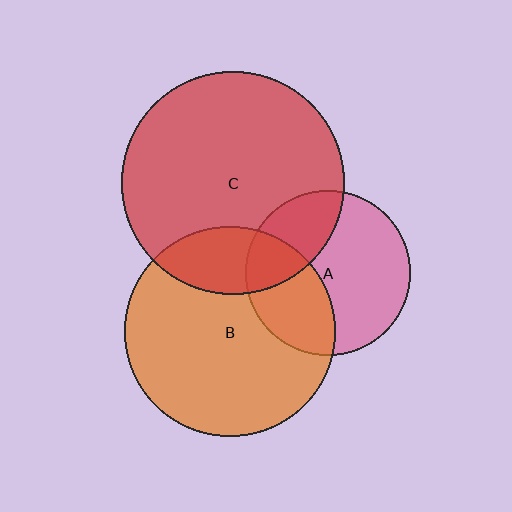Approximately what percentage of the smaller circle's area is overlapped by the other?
Approximately 30%.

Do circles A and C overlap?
Yes.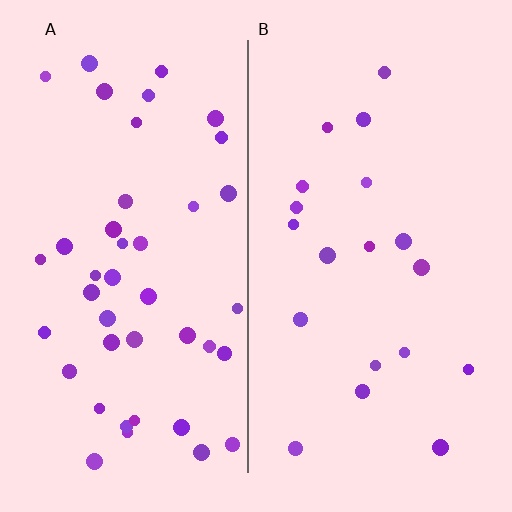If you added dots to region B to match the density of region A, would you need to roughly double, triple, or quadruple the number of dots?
Approximately double.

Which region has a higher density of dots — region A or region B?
A (the left).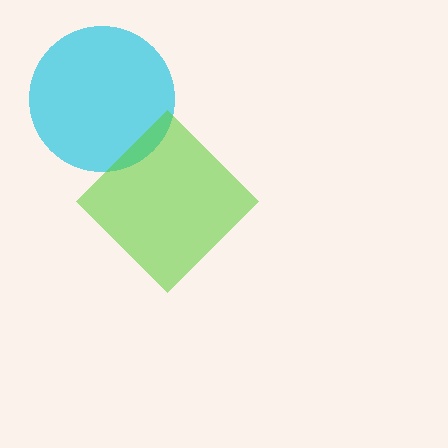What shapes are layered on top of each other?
The layered shapes are: a cyan circle, a lime diamond.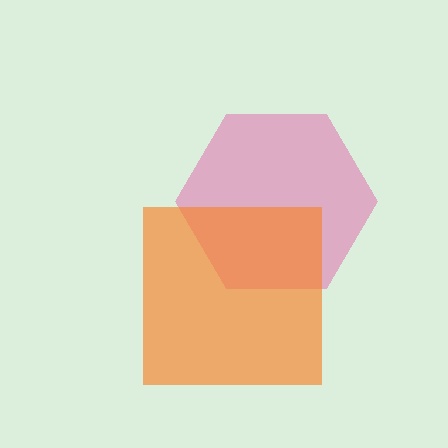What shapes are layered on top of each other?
The layered shapes are: a pink hexagon, an orange square.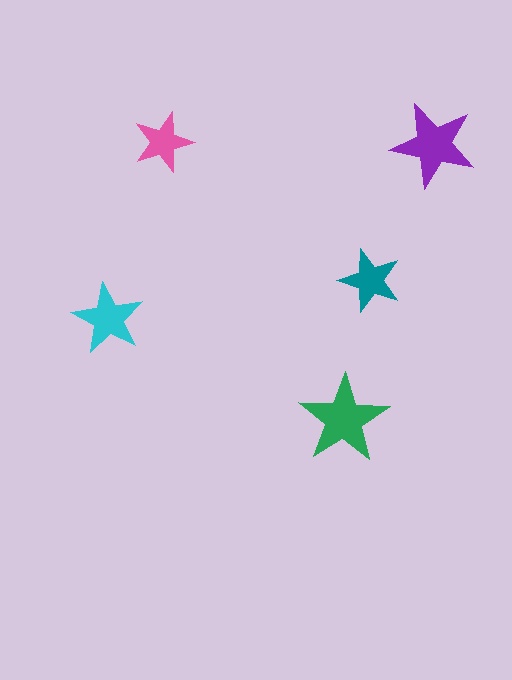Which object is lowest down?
The green star is bottommost.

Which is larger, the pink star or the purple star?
The purple one.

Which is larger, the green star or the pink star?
The green one.